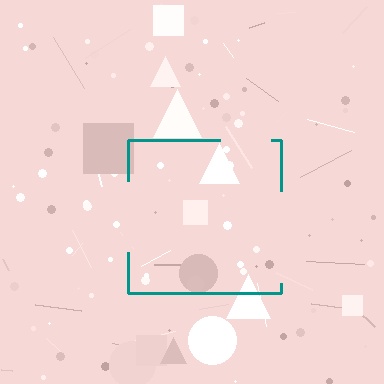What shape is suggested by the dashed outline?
The dashed outline suggests a square.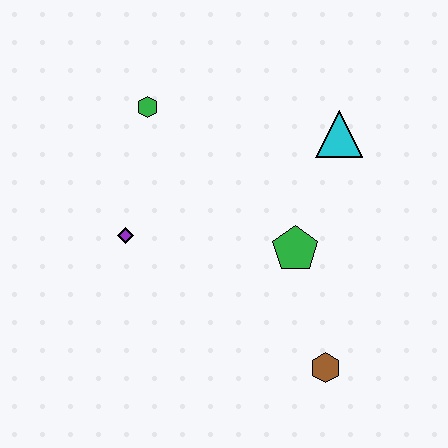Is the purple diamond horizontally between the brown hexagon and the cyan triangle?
No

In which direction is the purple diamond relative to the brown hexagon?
The purple diamond is to the left of the brown hexagon.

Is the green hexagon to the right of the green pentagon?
No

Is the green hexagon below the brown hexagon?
No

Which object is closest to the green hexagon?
The purple diamond is closest to the green hexagon.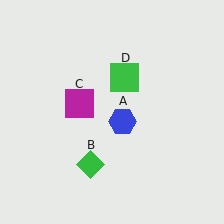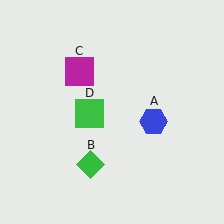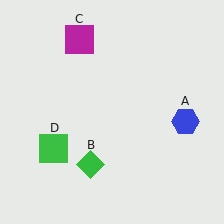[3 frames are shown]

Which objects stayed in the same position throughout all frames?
Green diamond (object B) remained stationary.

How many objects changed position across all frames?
3 objects changed position: blue hexagon (object A), magenta square (object C), green square (object D).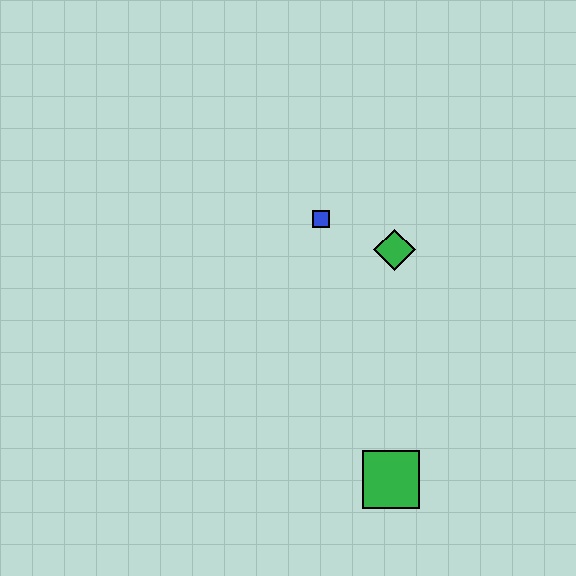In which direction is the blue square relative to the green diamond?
The blue square is to the left of the green diamond.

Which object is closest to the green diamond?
The blue square is closest to the green diamond.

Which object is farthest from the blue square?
The green square is farthest from the blue square.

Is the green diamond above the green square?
Yes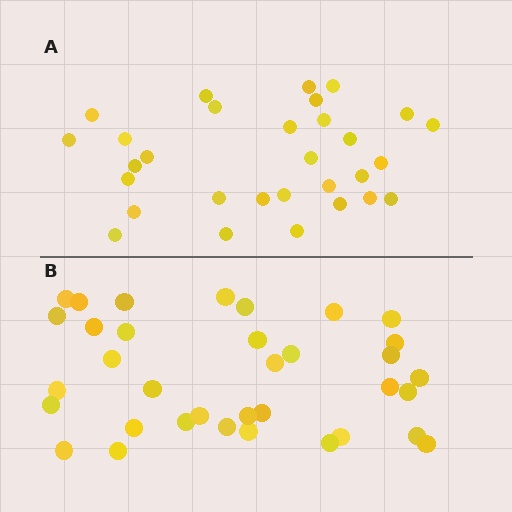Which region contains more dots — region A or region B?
Region B (the bottom region) has more dots.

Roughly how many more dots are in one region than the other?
Region B has about 5 more dots than region A.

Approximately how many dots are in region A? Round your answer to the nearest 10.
About 30 dots.